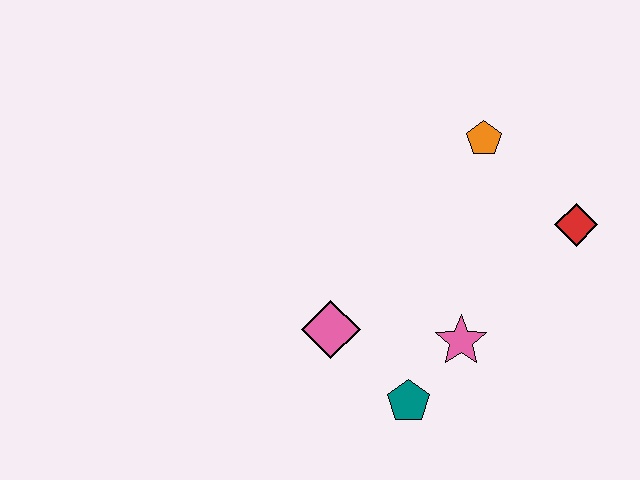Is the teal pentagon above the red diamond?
No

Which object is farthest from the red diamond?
The pink diamond is farthest from the red diamond.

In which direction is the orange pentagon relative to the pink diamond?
The orange pentagon is above the pink diamond.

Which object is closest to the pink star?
The teal pentagon is closest to the pink star.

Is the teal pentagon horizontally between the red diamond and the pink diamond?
Yes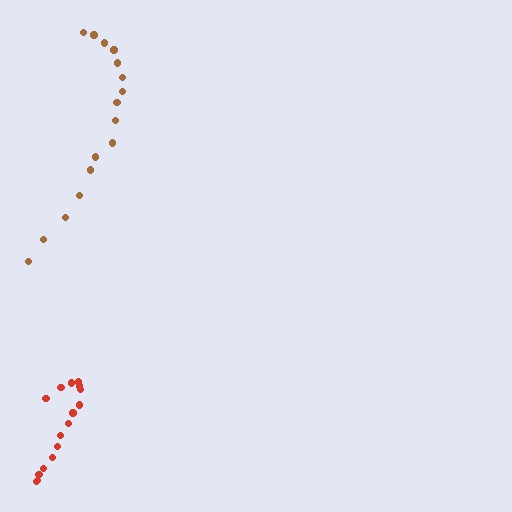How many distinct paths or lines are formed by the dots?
There are 2 distinct paths.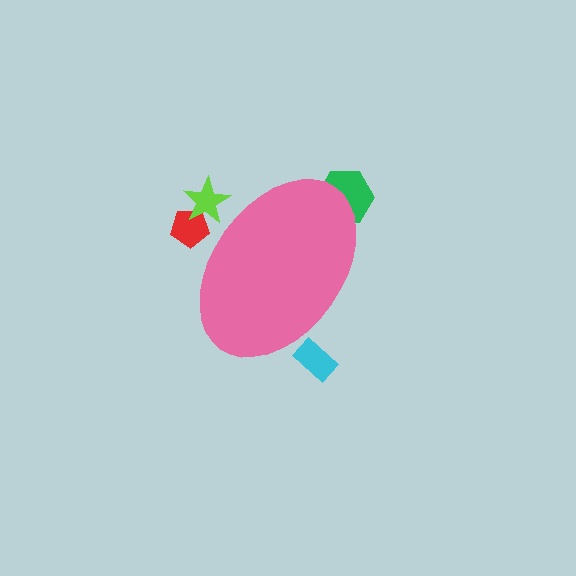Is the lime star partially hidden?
Yes, the lime star is partially hidden behind the pink ellipse.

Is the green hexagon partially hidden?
Yes, the green hexagon is partially hidden behind the pink ellipse.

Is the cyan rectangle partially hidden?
Yes, the cyan rectangle is partially hidden behind the pink ellipse.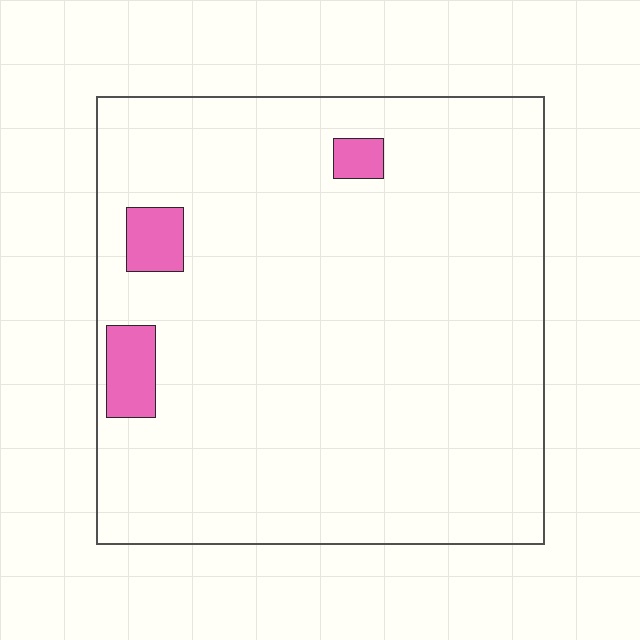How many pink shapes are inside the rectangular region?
3.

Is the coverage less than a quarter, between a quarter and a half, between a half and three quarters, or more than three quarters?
Less than a quarter.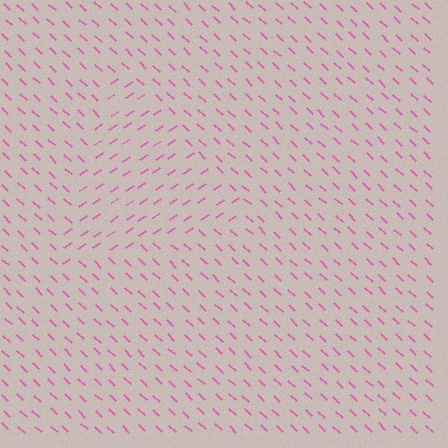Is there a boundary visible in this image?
Yes, there is a texture boundary formed by a change in line orientation.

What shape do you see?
I see a triangle.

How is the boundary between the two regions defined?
The boundary is defined purely by a change in line orientation (approximately 77 degrees difference). All lines are the same color and thickness.